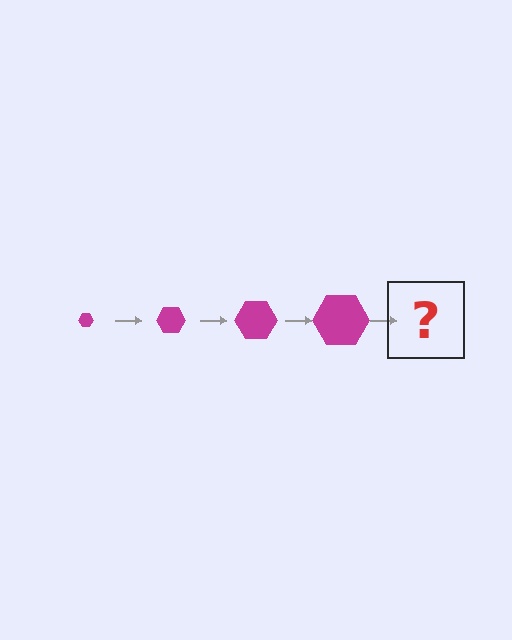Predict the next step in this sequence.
The next step is a magenta hexagon, larger than the previous one.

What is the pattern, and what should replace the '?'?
The pattern is that the hexagon gets progressively larger each step. The '?' should be a magenta hexagon, larger than the previous one.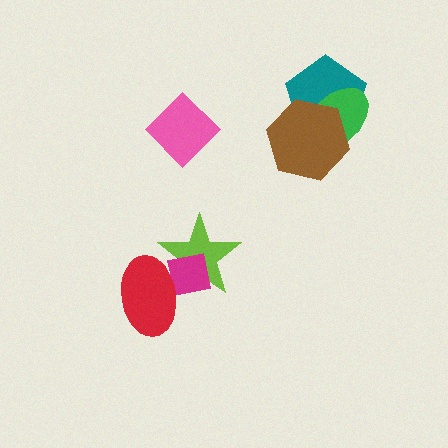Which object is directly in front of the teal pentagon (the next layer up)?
The green ellipse is directly in front of the teal pentagon.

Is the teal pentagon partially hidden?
Yes, it is partially covered by another shape.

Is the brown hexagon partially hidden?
No, no other shape covers it.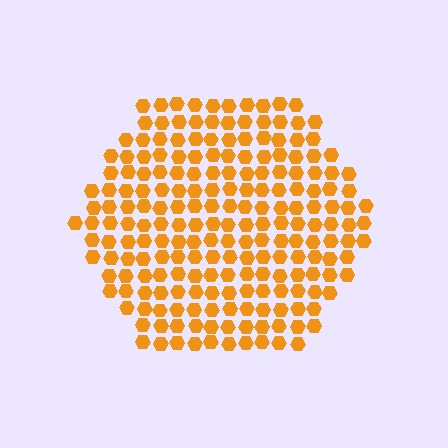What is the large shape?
The large shape is a hexagon.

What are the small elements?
The small elements are hexagons.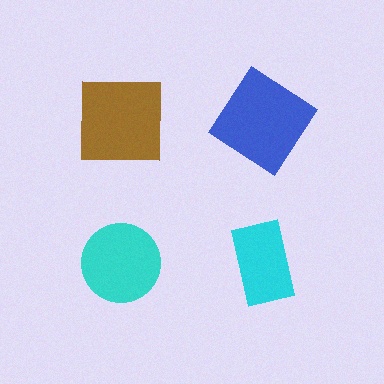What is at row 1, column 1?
A brown square.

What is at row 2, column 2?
A cyan rectangle.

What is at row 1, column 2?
A blue diamond.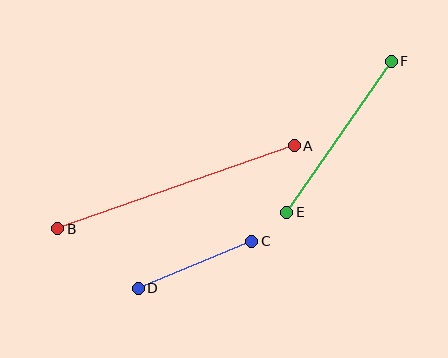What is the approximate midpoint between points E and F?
The midpoint is at approximately (339, 137) pixels.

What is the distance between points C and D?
The distance is approximately 123 pixels.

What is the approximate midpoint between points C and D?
The midpoint is at approximately (195, 265) pixels.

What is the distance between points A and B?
The distance is approximately 251 pixels.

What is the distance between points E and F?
The distance is approximately 184 pixels.